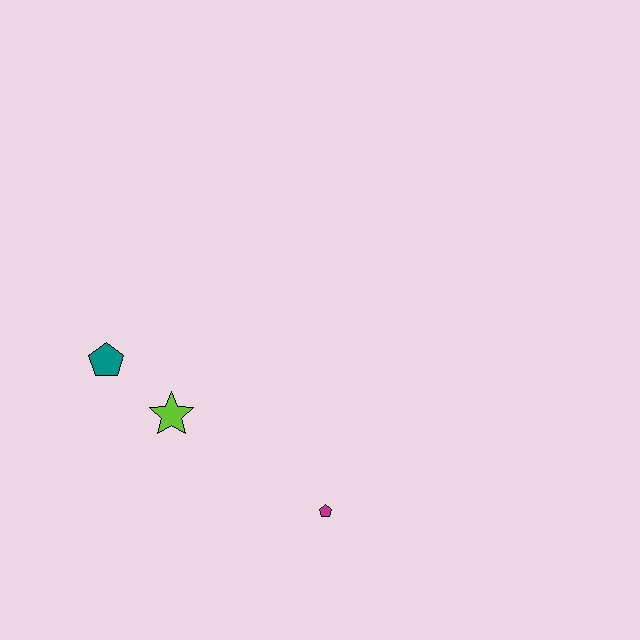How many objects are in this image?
There are 3 objects.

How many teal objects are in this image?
There is 1 teal object.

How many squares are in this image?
There are no squares.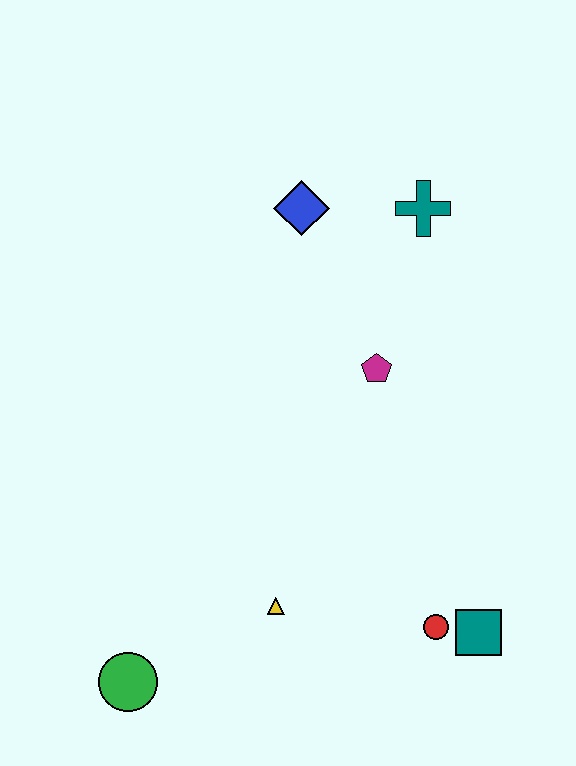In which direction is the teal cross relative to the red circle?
The teal cross is above the red circle.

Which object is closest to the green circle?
The yellow triangle is closest to the green circle.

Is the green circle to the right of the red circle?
No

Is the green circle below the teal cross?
Yes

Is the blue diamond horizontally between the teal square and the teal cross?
No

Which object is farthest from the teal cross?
The green circle is farthest from the teal cross.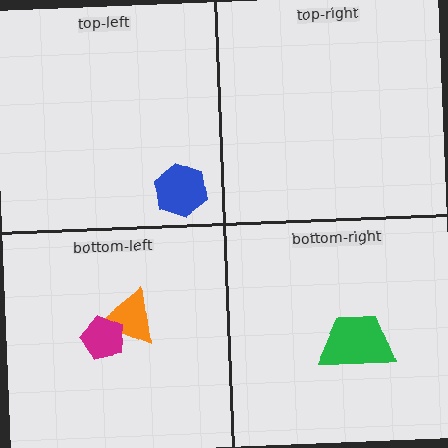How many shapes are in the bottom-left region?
2.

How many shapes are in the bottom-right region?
1.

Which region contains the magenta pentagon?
The bottom-left region.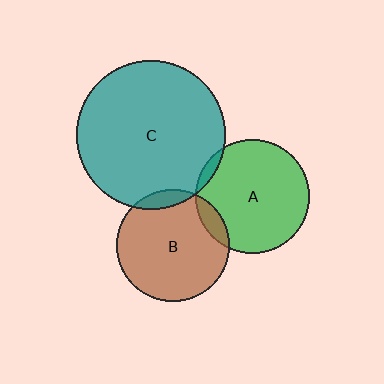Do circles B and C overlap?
Yes.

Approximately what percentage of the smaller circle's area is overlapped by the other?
Approximately 10%.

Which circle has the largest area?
Circle C (teal).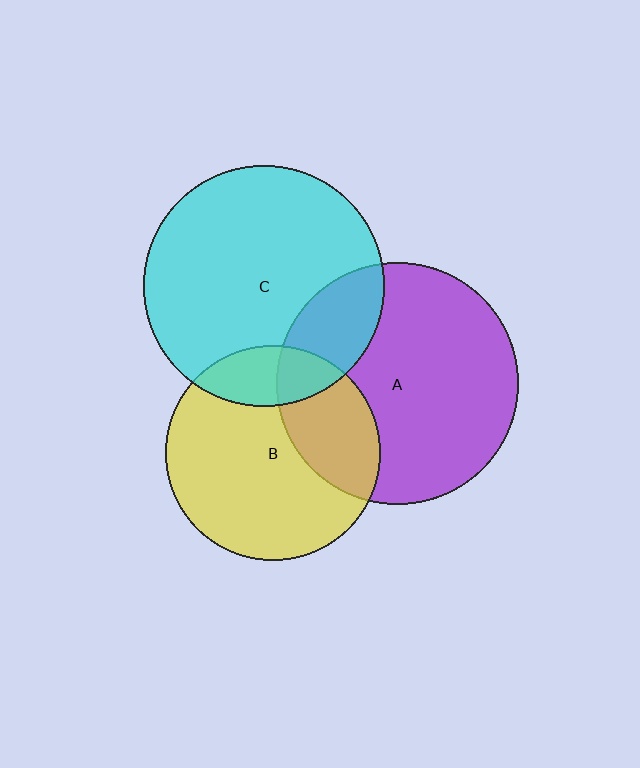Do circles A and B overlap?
Yes.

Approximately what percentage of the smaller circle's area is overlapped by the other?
Approximately 30%.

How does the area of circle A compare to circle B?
Approximately 1.3 times.